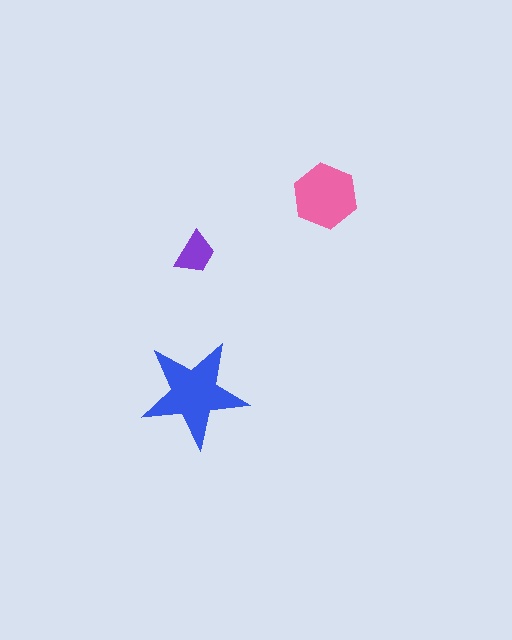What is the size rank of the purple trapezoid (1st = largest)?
3rd.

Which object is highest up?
The pink hexagon is topmost.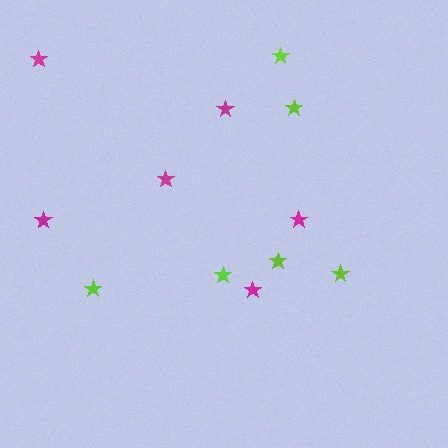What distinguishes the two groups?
There are 2 groups: one group of lime stars (6) and one group of magenta stars (6).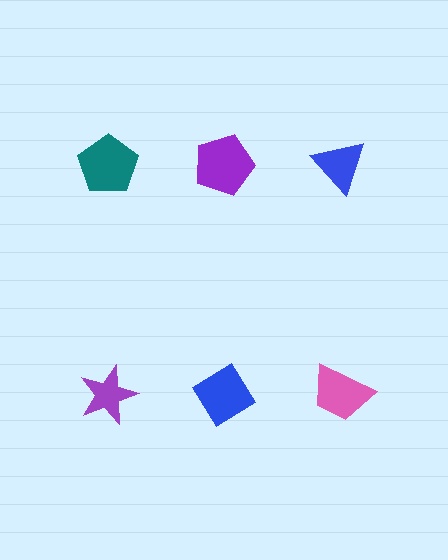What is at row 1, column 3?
A blue triangle.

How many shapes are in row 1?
3 shapes.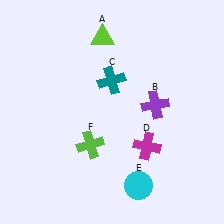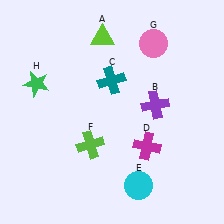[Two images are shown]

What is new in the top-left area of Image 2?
A green star (H) was added in the top-left area of Image 2.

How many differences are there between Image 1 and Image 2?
There are 2 differences between the two images.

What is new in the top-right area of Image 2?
A pink circle (G) was added in the top-right area of Image 2.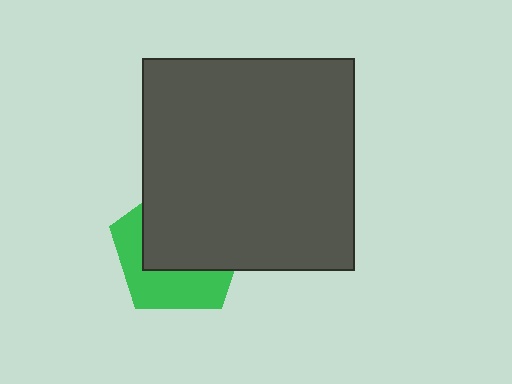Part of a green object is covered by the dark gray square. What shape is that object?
It is a pentagon.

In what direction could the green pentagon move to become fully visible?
The green pentagon could move toward the lower-left. That would shift it out from behind the dark gray square entirely.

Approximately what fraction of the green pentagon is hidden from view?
Roughly 59% of the green pentagon is hidden behind the dark gray square.